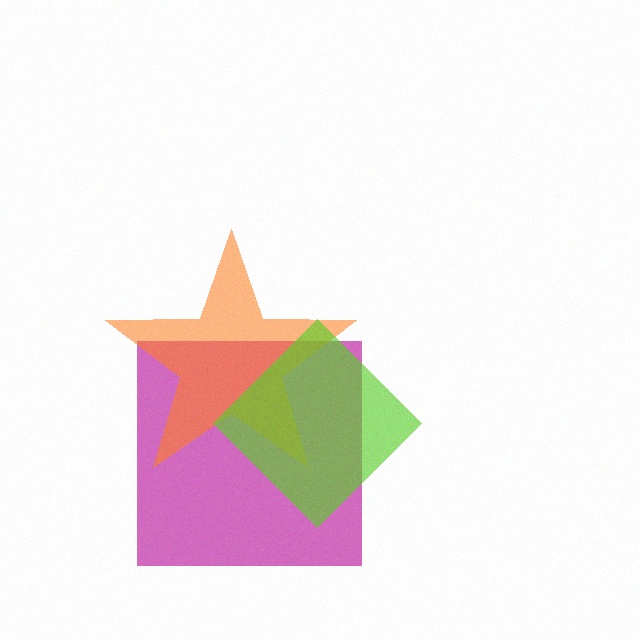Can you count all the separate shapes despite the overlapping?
Yes, there are 3 separate shapes.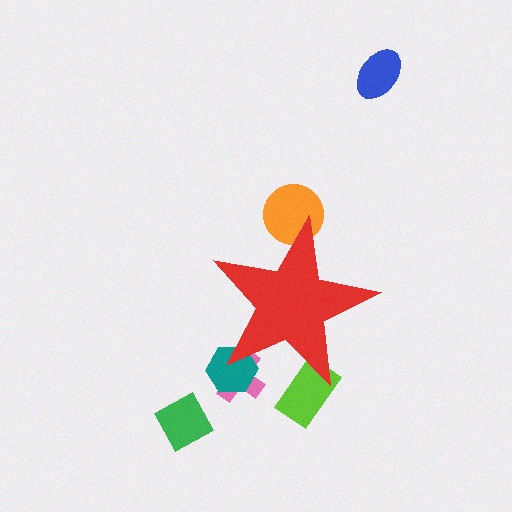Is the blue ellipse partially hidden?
No, the blue ellipse is fully visible.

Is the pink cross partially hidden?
Yes, the pink cross is partially hidden behind the red star.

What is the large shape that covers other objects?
A red star.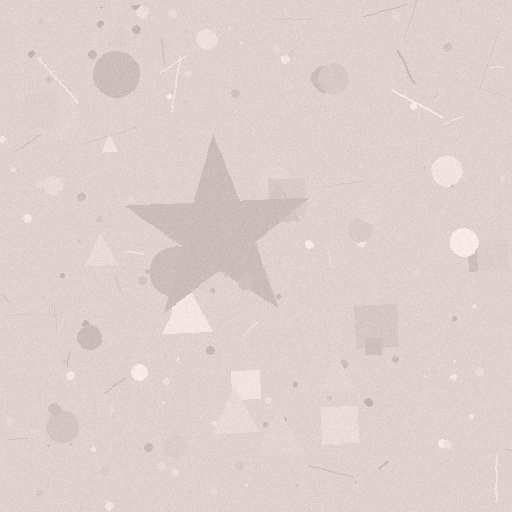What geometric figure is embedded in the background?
A star is embedded in the background.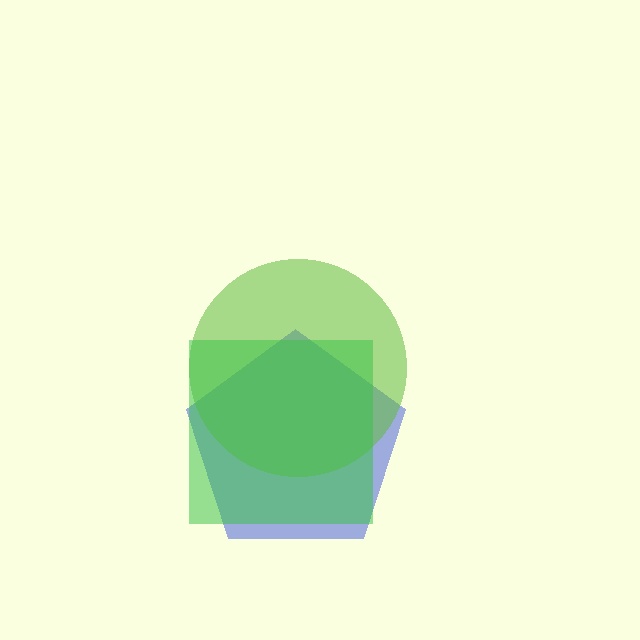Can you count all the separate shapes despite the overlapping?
Yes, there are 3 separate shapes.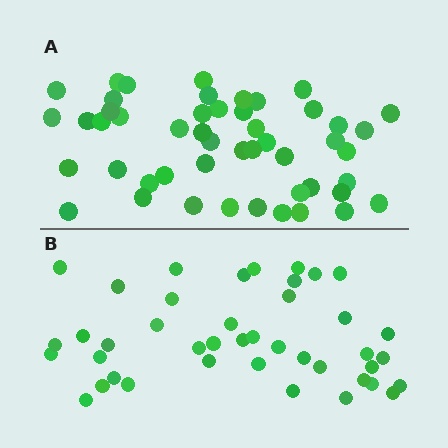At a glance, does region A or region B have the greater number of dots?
Region A (the top region) has more dots.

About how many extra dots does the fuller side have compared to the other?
Region A has roughly 8 or so more dots than region B.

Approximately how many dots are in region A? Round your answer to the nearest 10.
About 50 dots. (The exact count is 49, which rounds to 50.)